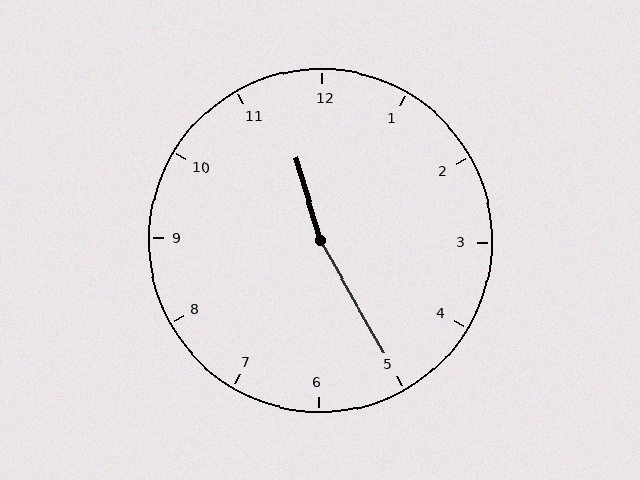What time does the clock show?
11:25.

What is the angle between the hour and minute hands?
Approximately 168 degrees.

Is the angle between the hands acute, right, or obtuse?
It is obtuse.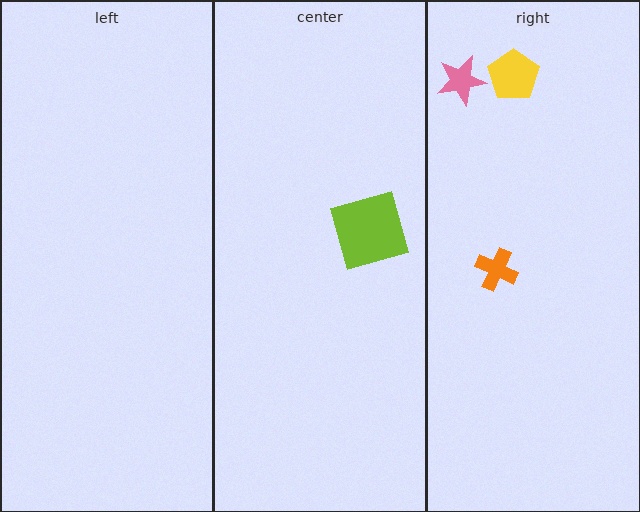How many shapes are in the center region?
1.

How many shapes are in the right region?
3.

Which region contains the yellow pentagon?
The right region.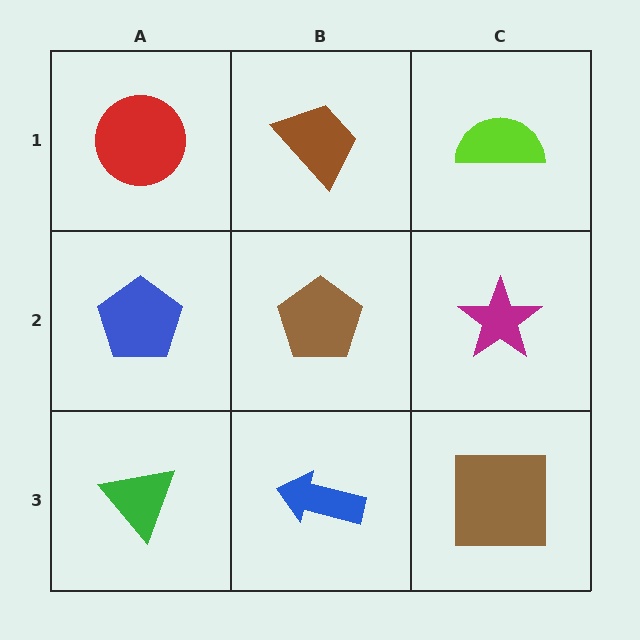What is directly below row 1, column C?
A magenta star.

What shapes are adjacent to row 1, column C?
A magenta star (row 2, column C), a brown trapezoid (row 1, column B).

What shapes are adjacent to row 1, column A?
A blue pentagon (row 2, column A), a brown trapezoid (row 1, column B).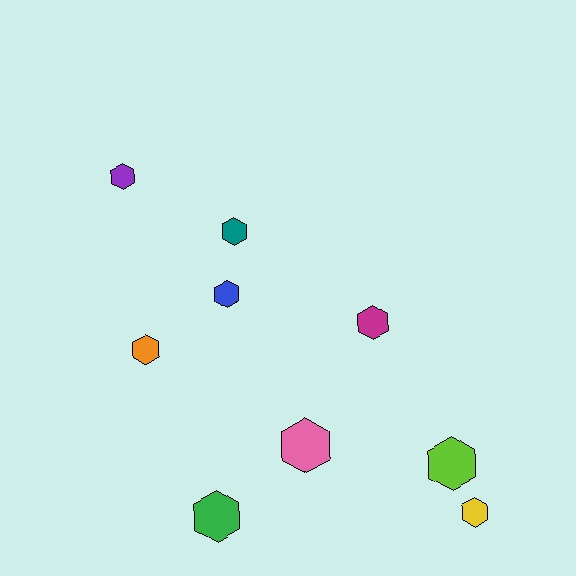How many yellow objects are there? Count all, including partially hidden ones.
There is 1 yellow object.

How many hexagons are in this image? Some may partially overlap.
There are 9 hexagons.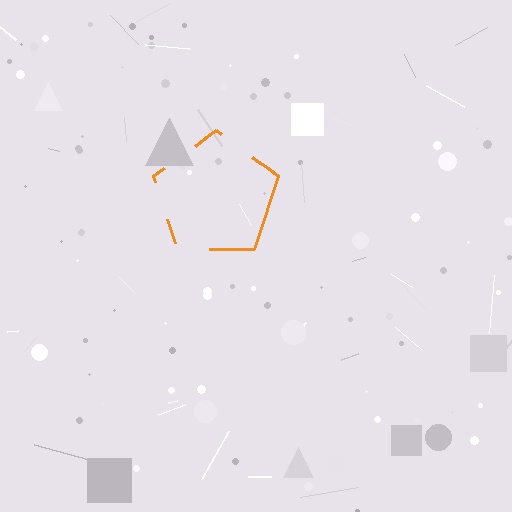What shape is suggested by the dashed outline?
The dashed outline suggests a pentagon.